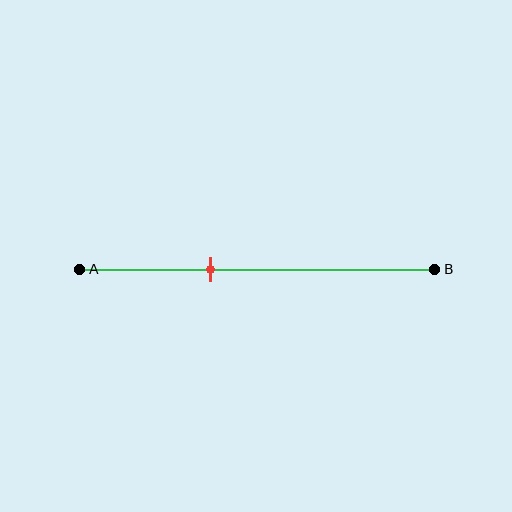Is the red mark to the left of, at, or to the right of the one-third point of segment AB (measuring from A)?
The red mark is to the right of the one-third point of segment AB.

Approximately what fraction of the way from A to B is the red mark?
The red mark is approximately 35% of the way from A to B.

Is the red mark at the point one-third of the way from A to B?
No, the mark is at about 35% from A, not at the 33% one-third point.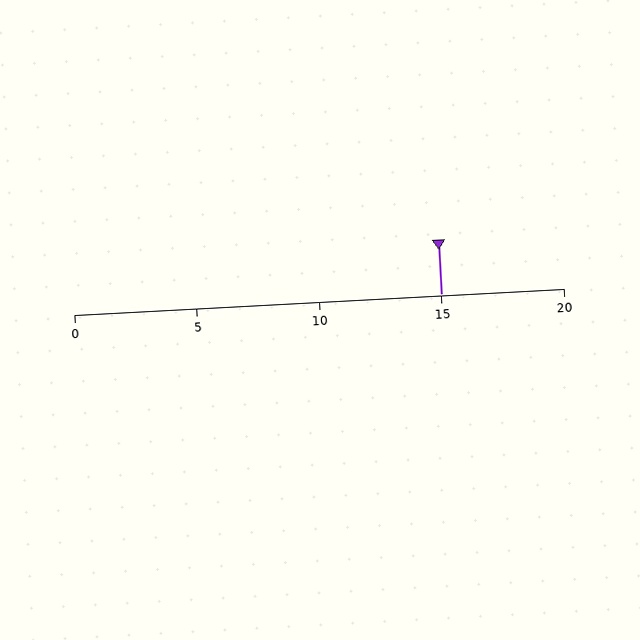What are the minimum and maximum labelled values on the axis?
The axis runs from 0 to 20.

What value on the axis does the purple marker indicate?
The marker indicates approximately 15.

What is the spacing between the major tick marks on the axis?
The major ticks are spaced 5 apart.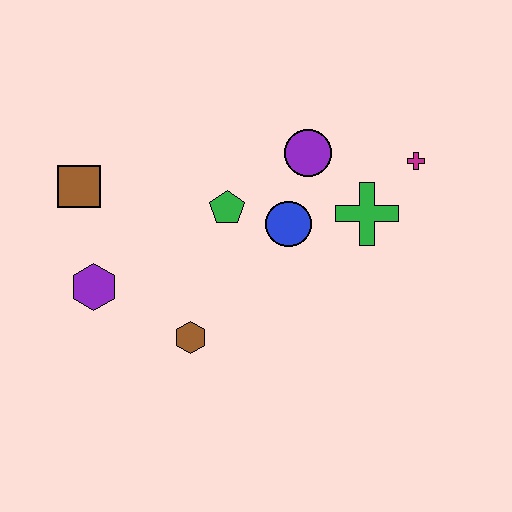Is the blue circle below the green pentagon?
Yes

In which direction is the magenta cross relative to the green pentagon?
The magenta cross is to the right of the green pentagon.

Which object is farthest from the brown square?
The magenta cross is farthest from the brown square.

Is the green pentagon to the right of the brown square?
Yes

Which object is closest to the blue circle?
The green pentagon is closest to the blue circle.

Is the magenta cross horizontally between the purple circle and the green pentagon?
No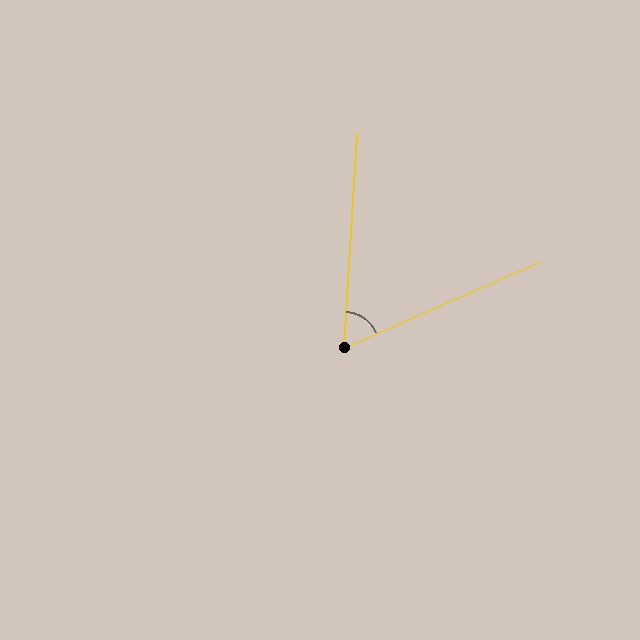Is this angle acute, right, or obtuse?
It is acute.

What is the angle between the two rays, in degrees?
Approximately 63 degrees.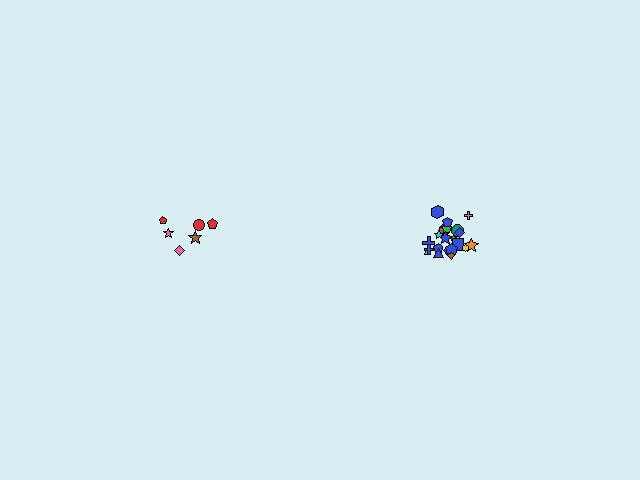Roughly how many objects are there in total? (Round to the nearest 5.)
Roughly 30 objects in total.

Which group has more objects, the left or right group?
The right group.